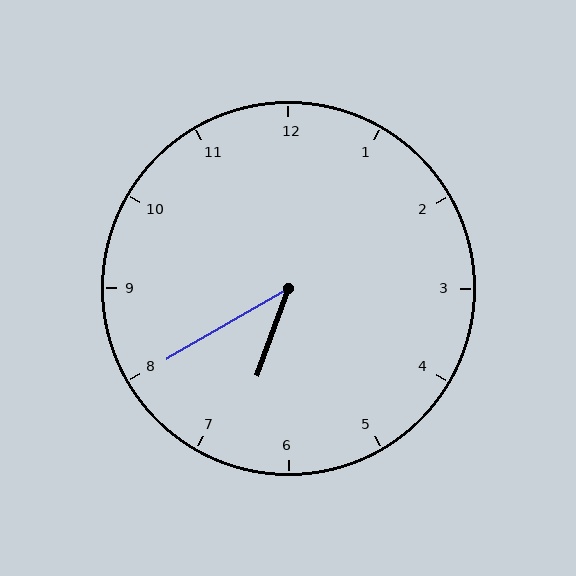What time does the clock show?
6:40.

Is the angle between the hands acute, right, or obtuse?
It is acute.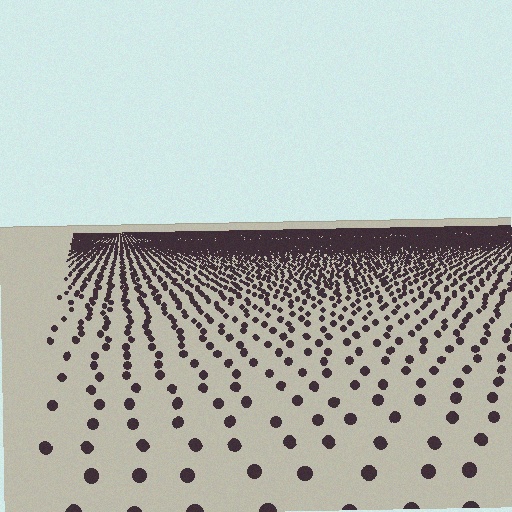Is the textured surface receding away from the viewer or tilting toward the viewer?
The surface is receding away from the viewer. Texture elements get smaller and denser toward the top.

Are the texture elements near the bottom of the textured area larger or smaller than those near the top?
Larger. Near the bottom, elements are closer to the viewer and appear at a bigger on-screen size.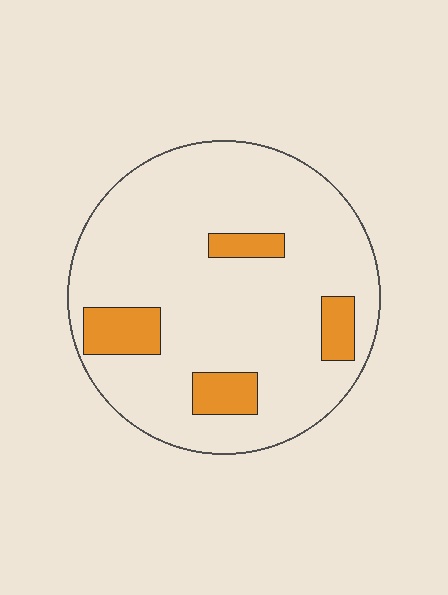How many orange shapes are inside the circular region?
4.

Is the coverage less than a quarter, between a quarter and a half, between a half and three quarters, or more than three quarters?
Less than a quarter.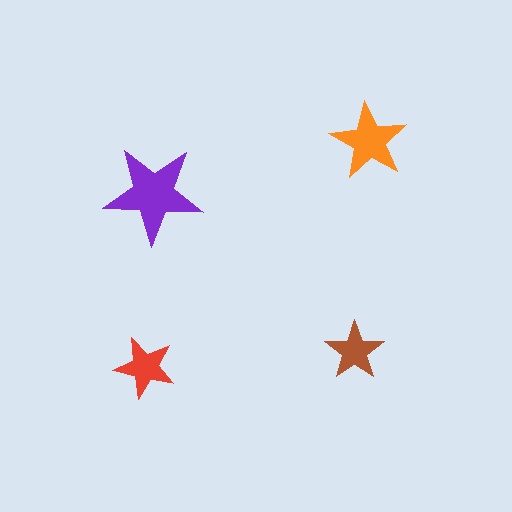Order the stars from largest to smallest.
the purple one, the orange one, the red one, the brown one.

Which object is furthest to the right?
The orange star is rightmost.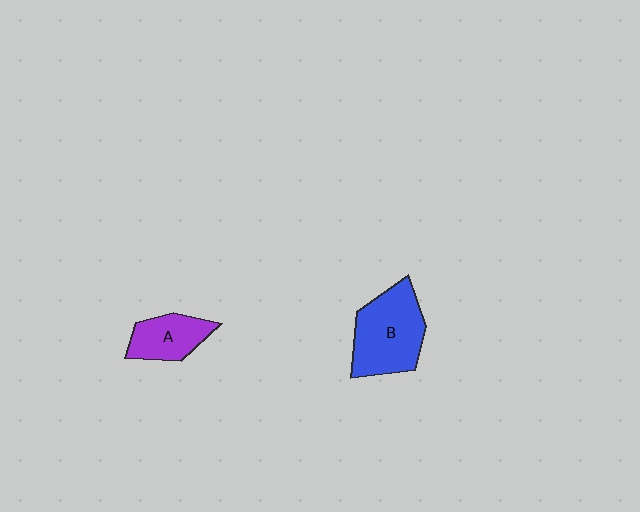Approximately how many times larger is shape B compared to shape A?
Approximately 1.7 times.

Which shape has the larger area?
Shape B (blue).